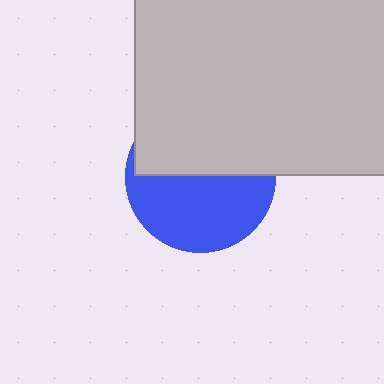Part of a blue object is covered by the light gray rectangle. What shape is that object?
It is a circle.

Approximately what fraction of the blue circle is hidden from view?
Roughly 48% of the blue circle is hidden behind the light gray rectangle.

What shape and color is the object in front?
The object in front is a light gray rectangle.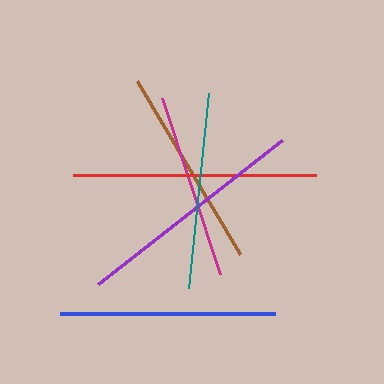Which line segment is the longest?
The red line is the longest at approximately 243 pixels.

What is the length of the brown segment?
The brown segment is approximately 202 pixels long.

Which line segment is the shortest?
The magenta line is the shortest at approximately 186 pixels.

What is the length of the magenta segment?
The magenta segment is approximately 186 pixels long.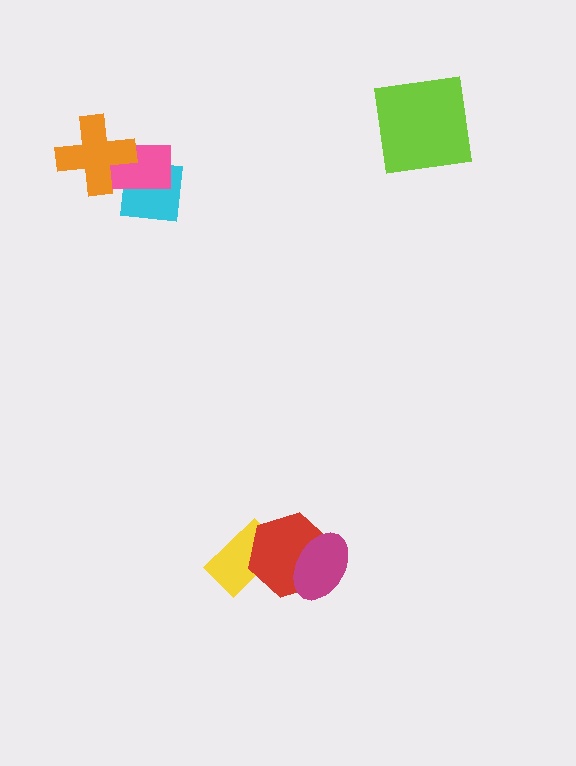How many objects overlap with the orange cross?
1 object overlaps with the orange cross.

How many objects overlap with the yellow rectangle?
1 object overlaps with the yellow rectangle.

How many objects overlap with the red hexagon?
2 objects overlap with the red hexagon.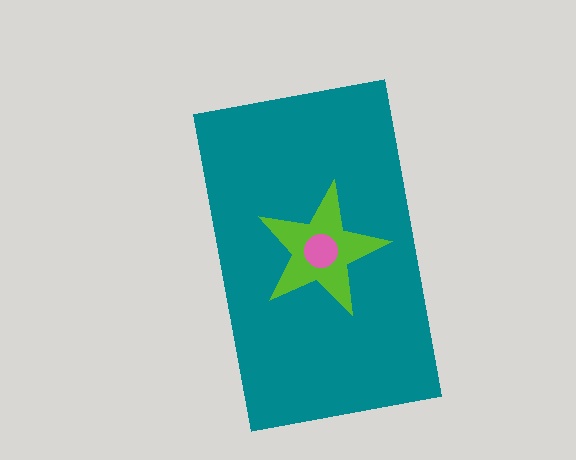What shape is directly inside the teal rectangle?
The lime star.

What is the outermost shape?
The teal rectangle.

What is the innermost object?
The pink circle.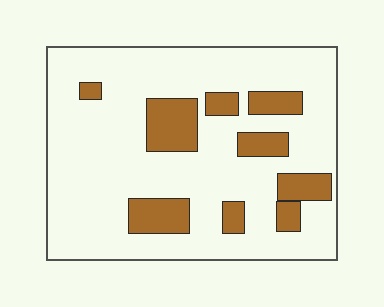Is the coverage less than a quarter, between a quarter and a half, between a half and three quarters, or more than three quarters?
Less than a quarter.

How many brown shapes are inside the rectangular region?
9.